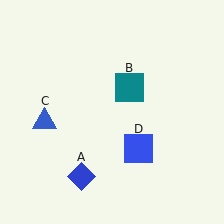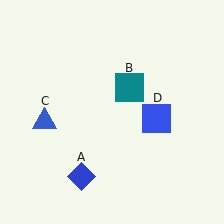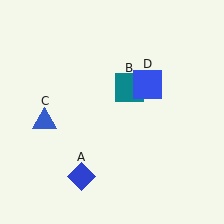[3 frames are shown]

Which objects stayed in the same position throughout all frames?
Blue diamond (object A) and teal square (object B) and blue triangle (object C) remained stationary.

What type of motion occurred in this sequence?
The blue square (object D) rotated counterclockwise around the center of the scene.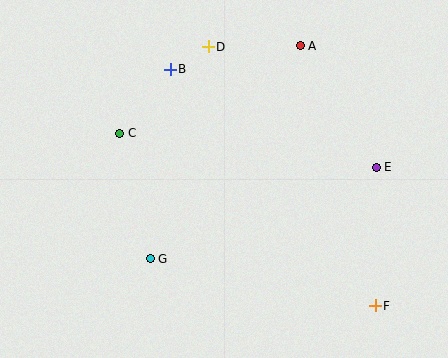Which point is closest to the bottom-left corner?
Point G is closest to the bottom-left corner.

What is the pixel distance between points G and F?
The distance between G and F is 230 pixels.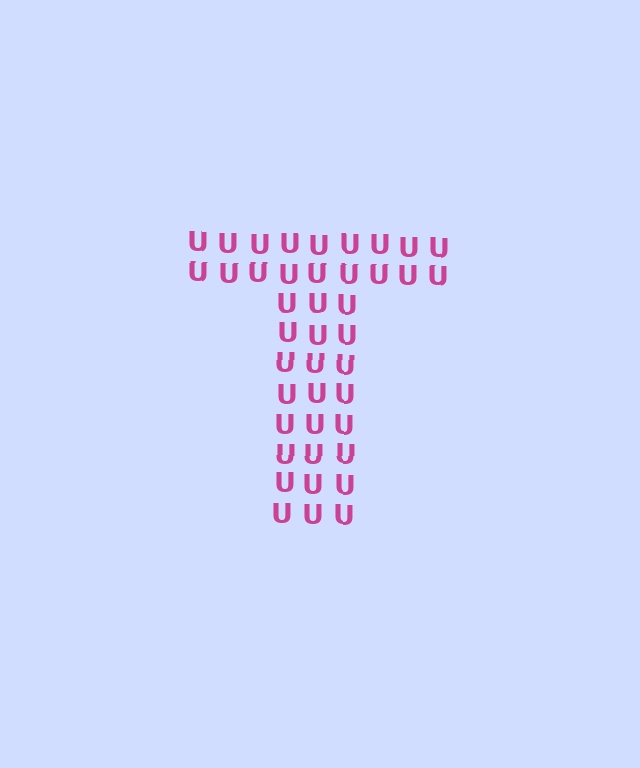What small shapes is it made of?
It is made of small letter U's.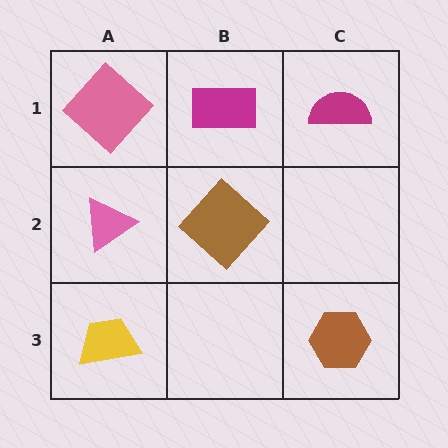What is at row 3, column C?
A brown hexagon.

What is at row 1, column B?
A magenta rectangle.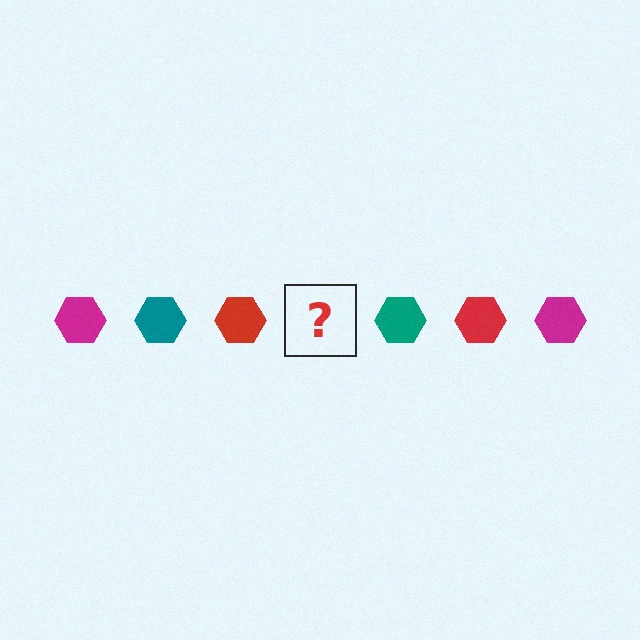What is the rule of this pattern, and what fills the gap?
The rule is that the pattern cycles through magenta, teal, red hexagons. The gap should be filled with a magenta hexagon.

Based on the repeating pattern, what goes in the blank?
The blank should be a magenta hexagon.